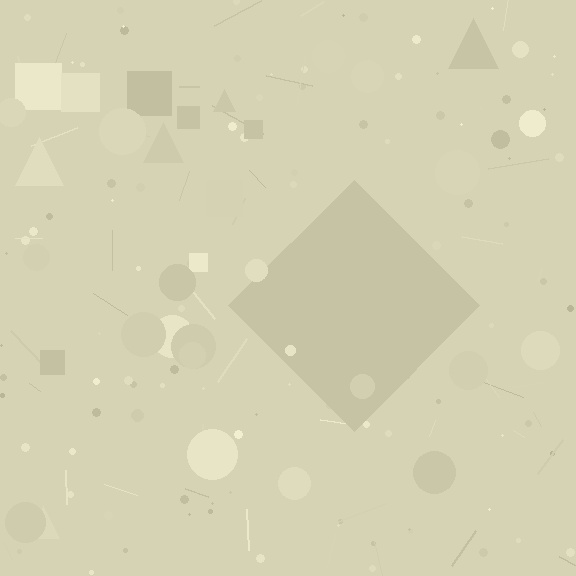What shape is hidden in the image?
A diamond is hidden in the image.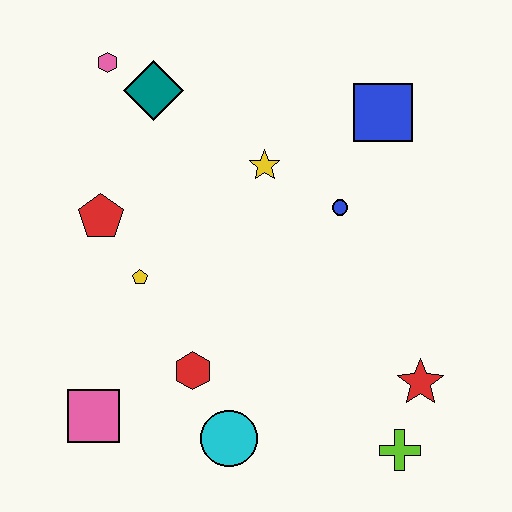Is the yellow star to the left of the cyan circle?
No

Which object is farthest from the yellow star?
The lime cross is farthest from the yellow star.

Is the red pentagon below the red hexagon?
No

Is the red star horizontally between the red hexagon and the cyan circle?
No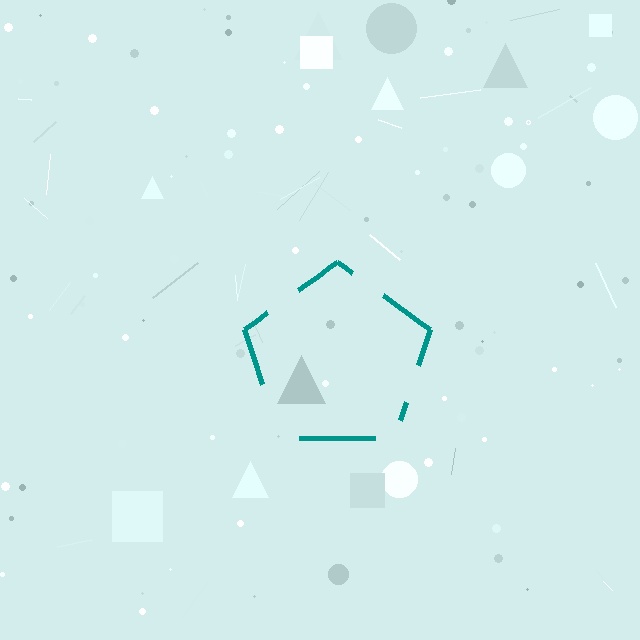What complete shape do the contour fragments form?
The contour fragments form a pentagon.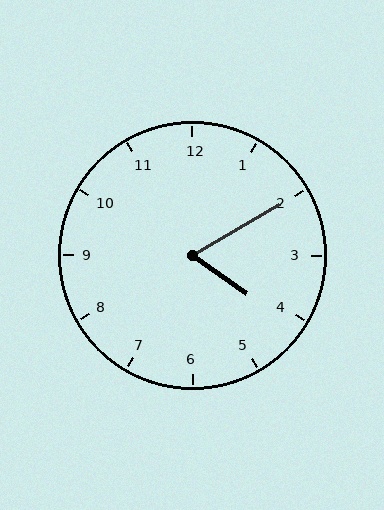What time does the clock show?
4:10.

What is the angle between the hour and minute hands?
Approximately 65 degrees.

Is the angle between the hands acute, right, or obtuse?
It is acute.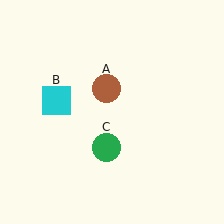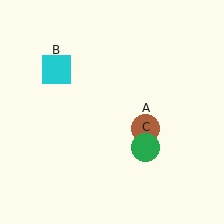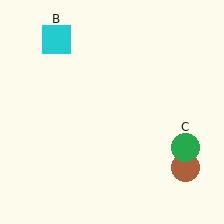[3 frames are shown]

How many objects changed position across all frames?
3 objects changed position: brown circle (object A), cyan square (object B), green circle (object C).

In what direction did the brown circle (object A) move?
The brown circle (object A) moved down and to the right.